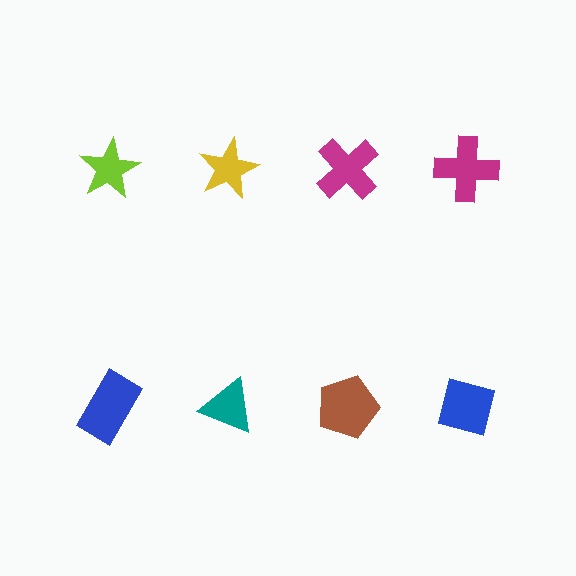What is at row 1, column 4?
A magenta cross.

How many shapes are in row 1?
4 shapes.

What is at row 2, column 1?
A blue rectangle.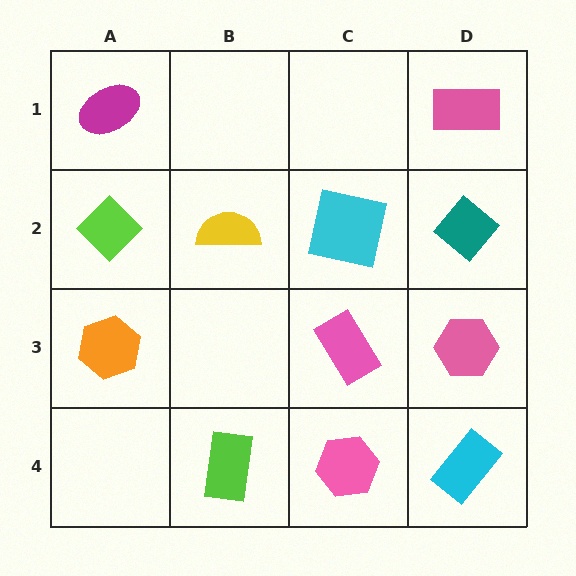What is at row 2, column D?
A teal diamond.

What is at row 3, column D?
A pink hexagon.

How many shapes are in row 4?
3 shapes.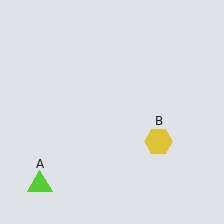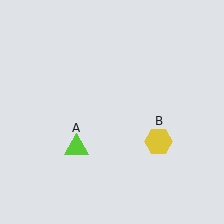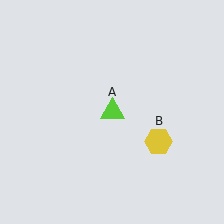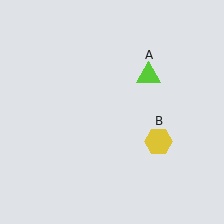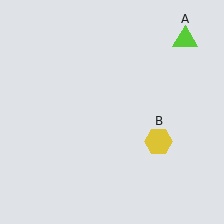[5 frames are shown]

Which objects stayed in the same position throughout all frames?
Yellow hexagon (object B) remained stationary.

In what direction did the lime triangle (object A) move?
The lime triangle (object A) moved up and to the right.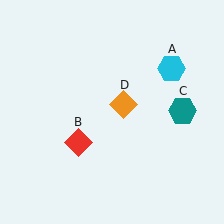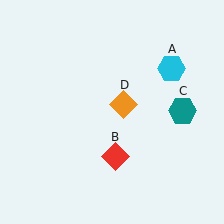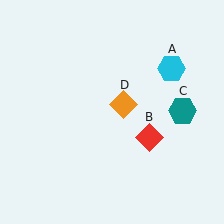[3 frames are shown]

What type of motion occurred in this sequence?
The red diamond (object B) rotated counterclockwise around the center of the scene.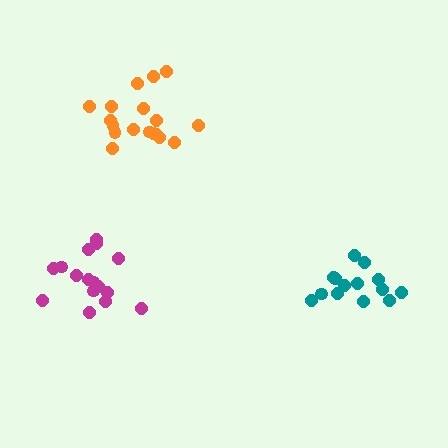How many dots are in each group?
Group 1: 16 dots, Group 2: 18 dots, Group 3: 14 dots (48 total).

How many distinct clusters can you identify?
There are 3 distinct clusters.